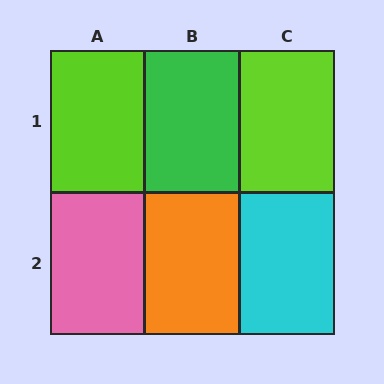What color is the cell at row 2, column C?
Cyan.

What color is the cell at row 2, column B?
Orange.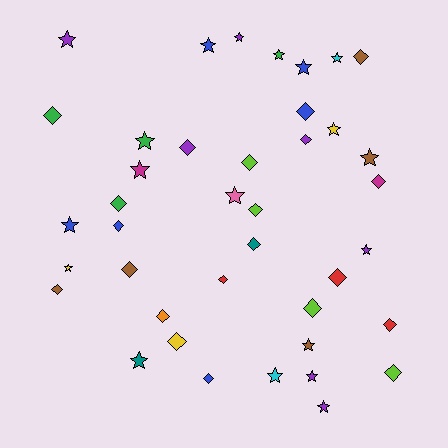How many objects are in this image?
There are 40 objects.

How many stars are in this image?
There are 19 stars.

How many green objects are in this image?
There are 4 green objects.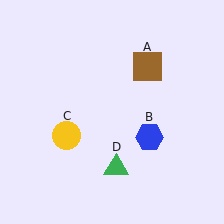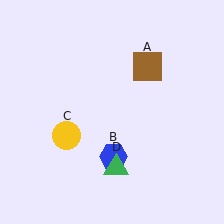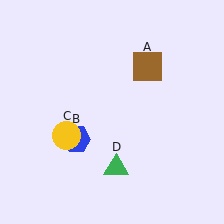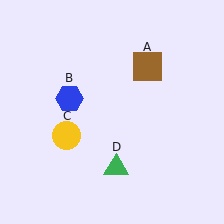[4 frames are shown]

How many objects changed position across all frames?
1 object changed position: blue hexagon (object B).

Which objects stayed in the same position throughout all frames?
Brown square (object A) and yellow circle (object C) and green triangle (object D) remained stationary.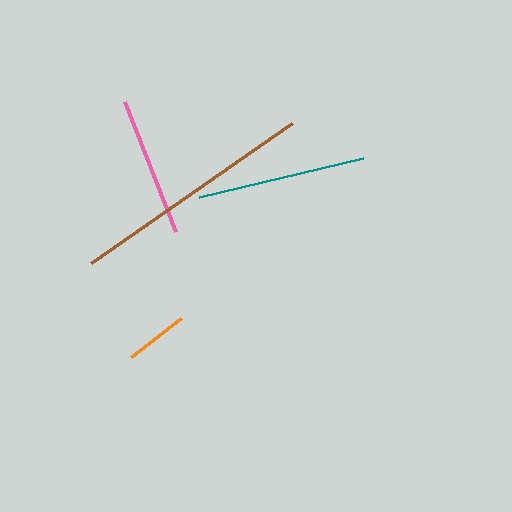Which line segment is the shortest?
The orange line is the shortest at approximately 63 pixels.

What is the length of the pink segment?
The pink segment is approximately 139 pixels long.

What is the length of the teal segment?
The teal segment is approximately 168 pixels long.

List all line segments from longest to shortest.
From longest to shortest: brown, teal, pink, orange.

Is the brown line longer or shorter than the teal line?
The brown line is longer than the teal line.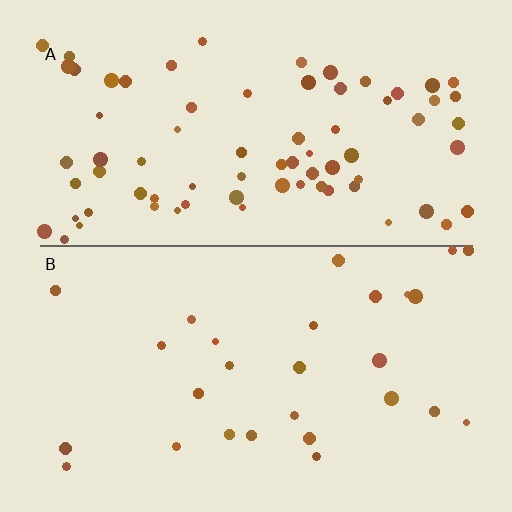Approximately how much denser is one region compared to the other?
Approximately 2.7× — region A over region B.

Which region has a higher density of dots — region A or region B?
A (the top).